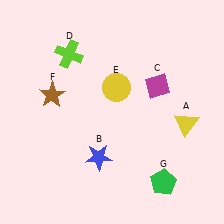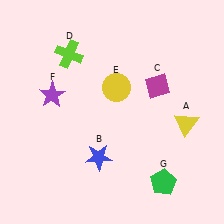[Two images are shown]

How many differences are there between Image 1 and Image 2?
There is 1 difference between the two images.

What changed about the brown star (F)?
In Image 1, F is brown. In Image 2, it changed to purple.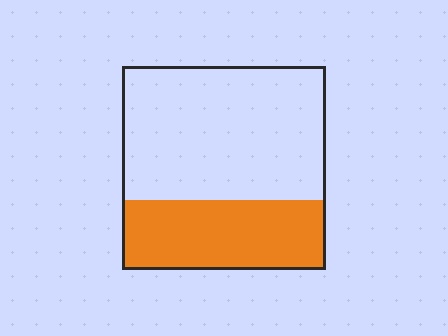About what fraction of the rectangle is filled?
About one third (1/3).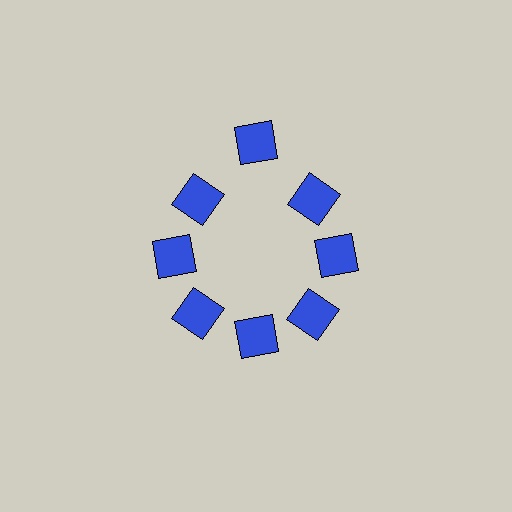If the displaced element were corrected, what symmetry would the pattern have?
It would have 8-fold rotational symmetry — the pattern would map onto itself every 45 degrees.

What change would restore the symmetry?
The symmetry would be restored by moving it inward, back onto the ring so that all 8 squares sit at equal angles and equal distance from the center.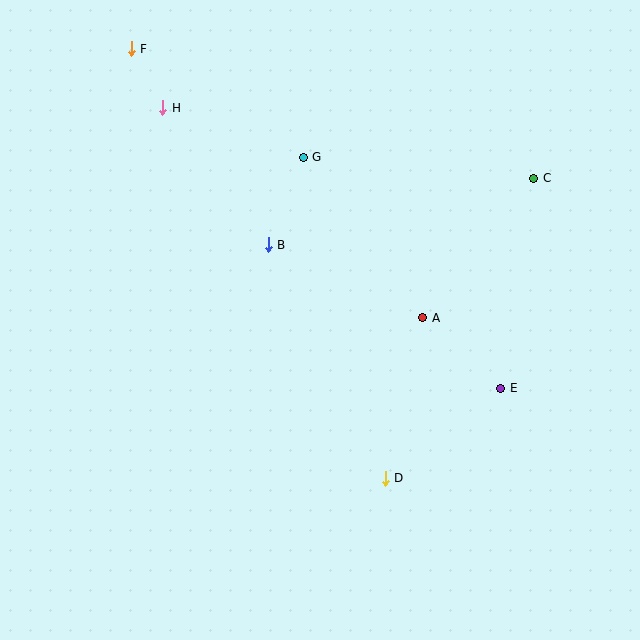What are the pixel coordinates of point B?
Point B is at (268, 245).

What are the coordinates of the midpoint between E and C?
The midpoint between E and C is at (517, 283).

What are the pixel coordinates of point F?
Point F is at (131, 49).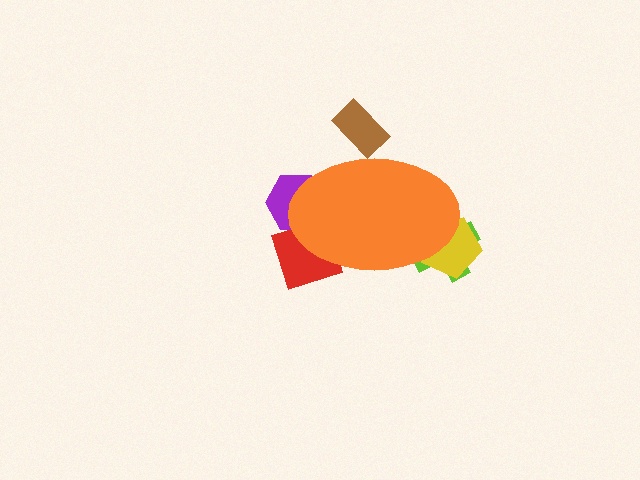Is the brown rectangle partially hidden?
Yes, the brown rectangle is partially hidden behind the orange ellipse.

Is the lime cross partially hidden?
Yes, the lime cross is partially hidden behind the orange ellipse.